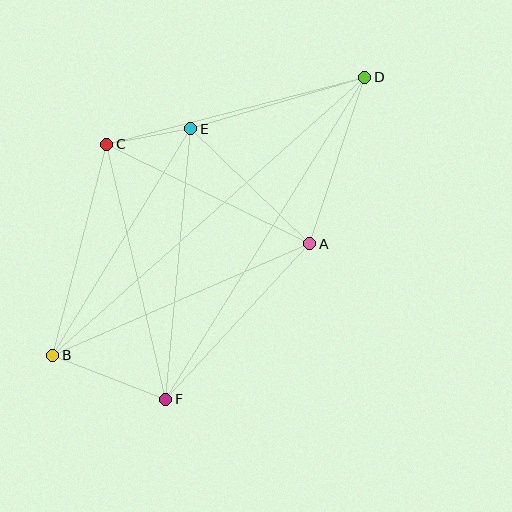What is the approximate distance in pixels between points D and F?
The distance between D and F is approximately 379 pixels.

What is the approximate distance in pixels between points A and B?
The distance between A and B is approximately 280 pixels.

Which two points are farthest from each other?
Points B and D are farthest from each other.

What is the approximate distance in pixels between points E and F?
The distance between E and F is approximately 272 pixels.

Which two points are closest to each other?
Points C and E are closest to each other.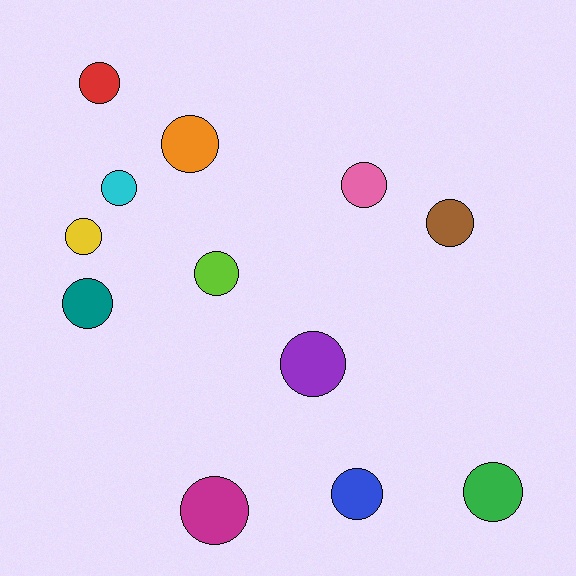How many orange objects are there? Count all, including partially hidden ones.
There is 1 orange object.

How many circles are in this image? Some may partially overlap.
There are 12 circles.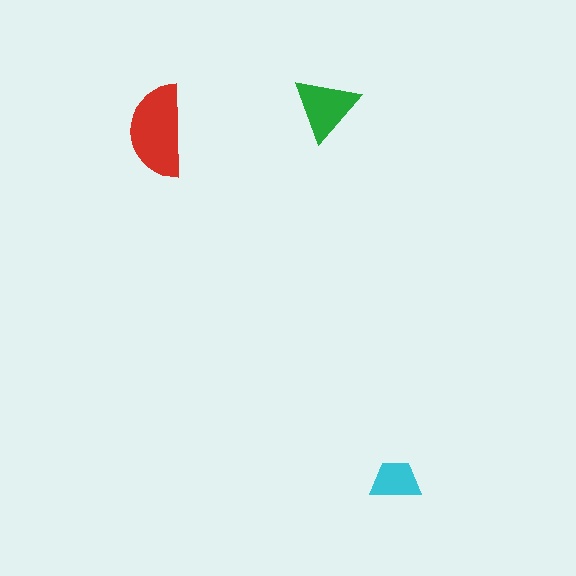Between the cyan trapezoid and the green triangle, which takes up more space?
The green triangle.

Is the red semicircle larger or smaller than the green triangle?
Larger.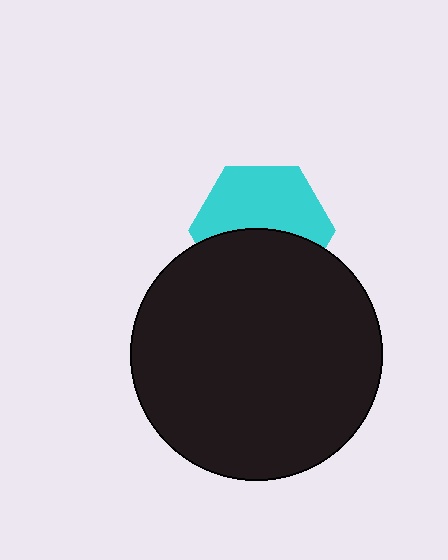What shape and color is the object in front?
The object in front is a black circle.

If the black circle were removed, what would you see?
You would see the complete cyan hexagon.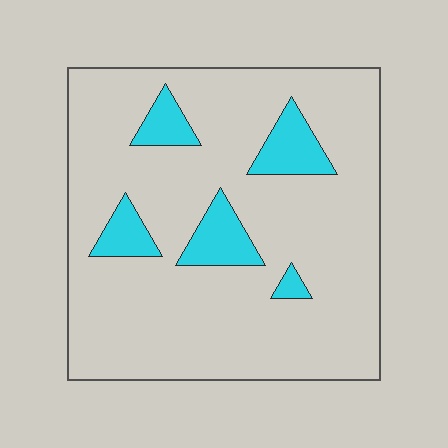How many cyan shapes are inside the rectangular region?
5.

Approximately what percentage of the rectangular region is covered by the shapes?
Approximately 15%.